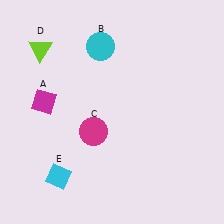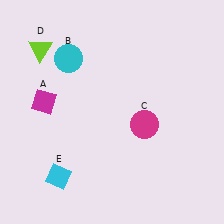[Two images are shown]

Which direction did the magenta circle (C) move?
The magenta circle (C) moved right.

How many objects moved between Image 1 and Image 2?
2 objects moved between the two images.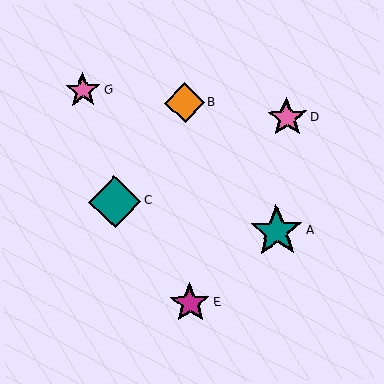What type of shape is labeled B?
Shape B is an orange diamond.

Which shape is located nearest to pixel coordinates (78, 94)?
The pink star (labeled G) at (83, 90) is nearest to that location.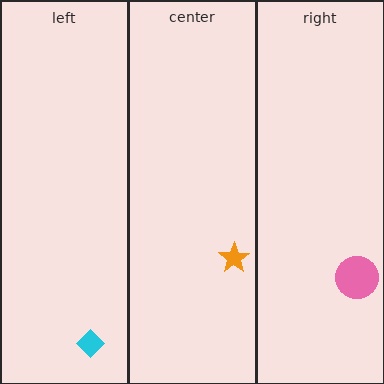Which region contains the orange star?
The center region.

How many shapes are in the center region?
1.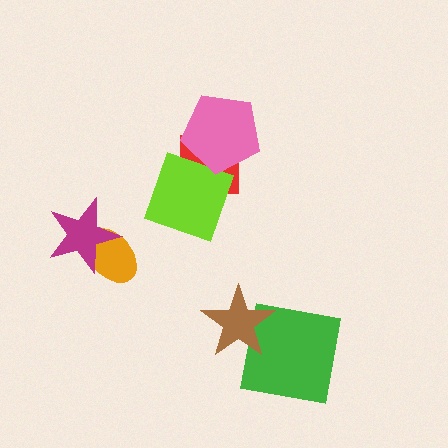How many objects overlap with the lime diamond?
2 objects overlap with the lime diamond.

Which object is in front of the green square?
The brown star is in front of the green square.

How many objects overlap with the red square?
2 objects overlap with the red square.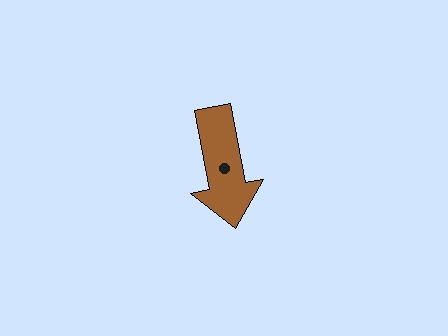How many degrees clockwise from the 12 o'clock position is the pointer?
Approximately 169 degrees.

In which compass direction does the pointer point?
South.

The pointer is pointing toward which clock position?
Roughly 6 o'clock.